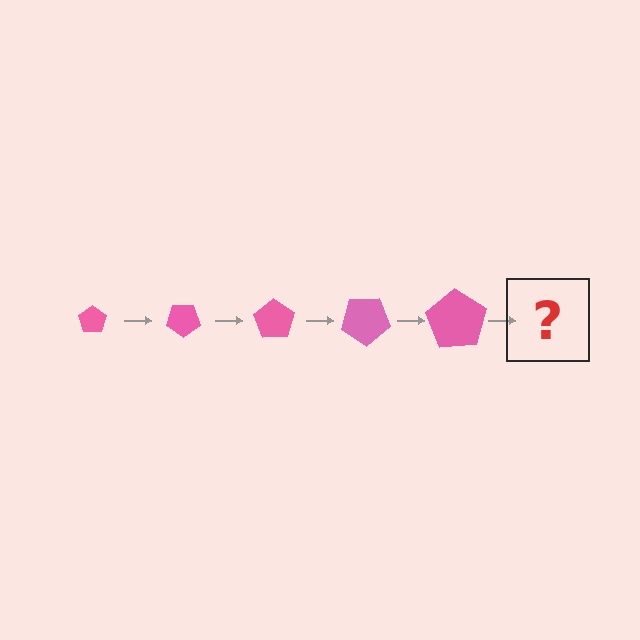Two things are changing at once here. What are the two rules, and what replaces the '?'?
The two rules are that the pentagon grows larger each step and it rotates 35 degrees each step. The '?' should be a pentagon, larger than the previous one and rotated 175 degrees from the start.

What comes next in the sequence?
The next element should be a pentagon, larger than the previous one and rotated 175 degrees from the start.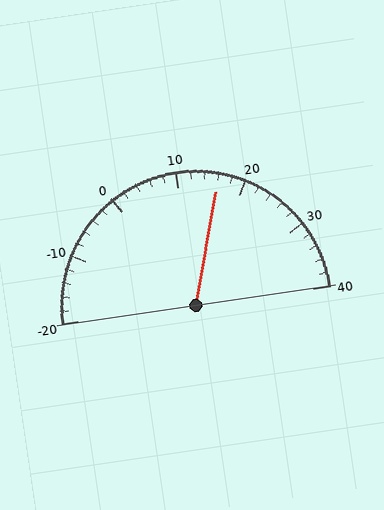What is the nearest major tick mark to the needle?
The nearest major tick mark is 20.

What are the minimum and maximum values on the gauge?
The gauge ranges from -20 to 40.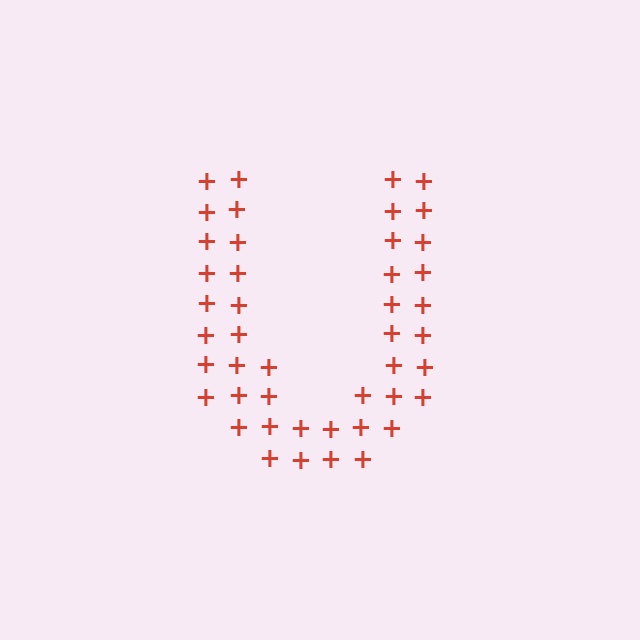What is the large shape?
The large shape is the letter U.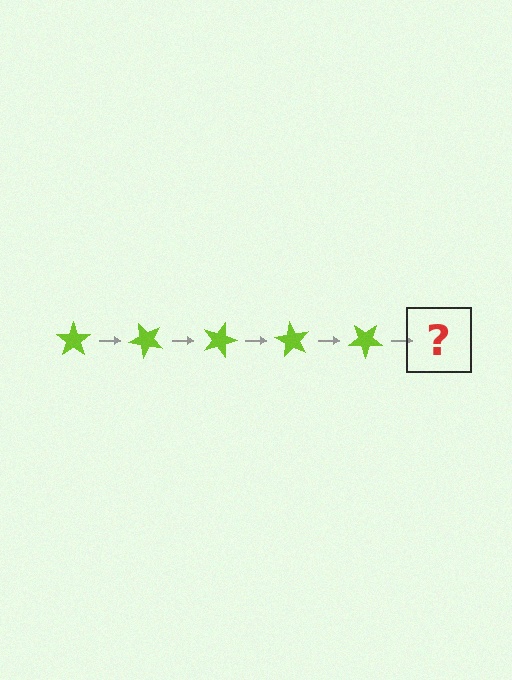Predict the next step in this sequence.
The next step is a lime star rotated 225 degrees.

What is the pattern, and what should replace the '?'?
The pattern is that the star rotates 45 degrees each step. The '?' should be a lime star rotated 225 degrees.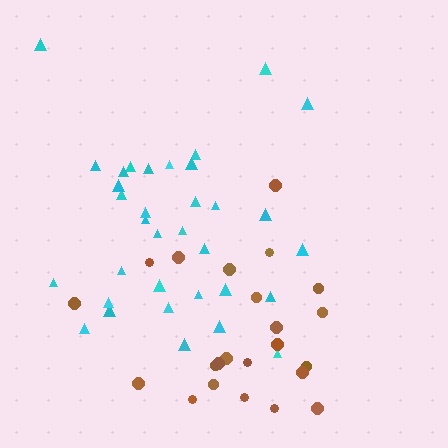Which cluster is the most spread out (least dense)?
Brown.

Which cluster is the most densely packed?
Cyan.